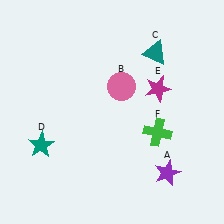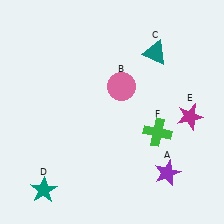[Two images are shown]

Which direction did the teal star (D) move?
The teal star (D) moved down.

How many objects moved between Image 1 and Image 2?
2 objects moved between the two images.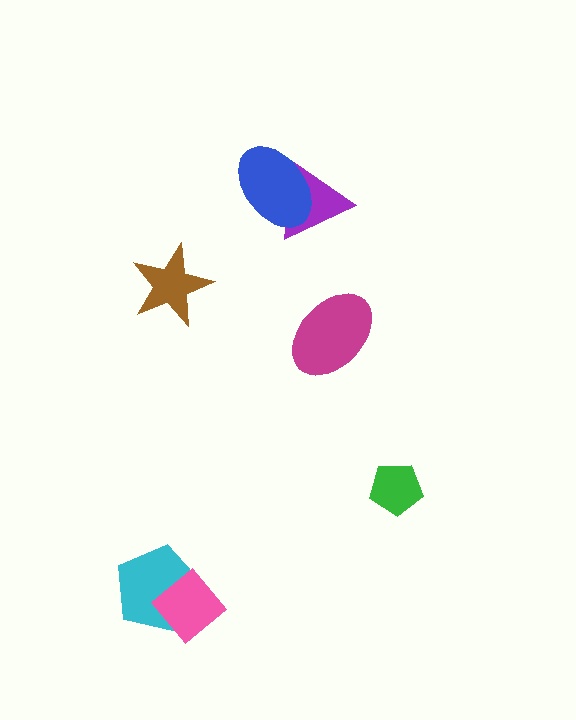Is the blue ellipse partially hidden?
No, no other shape covers it.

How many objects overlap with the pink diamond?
1 object overlaps with the pink diamond.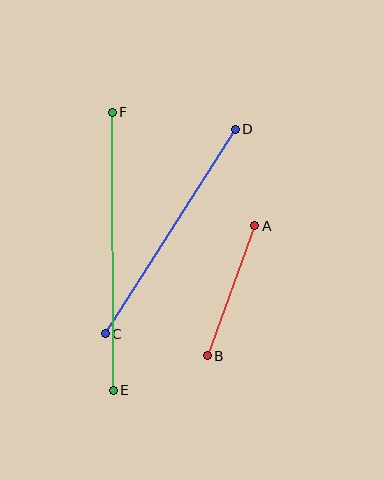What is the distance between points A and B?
The distance is approximately 138 pixels.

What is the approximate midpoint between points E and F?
The midpoint is at approximately (113, 251) pixels.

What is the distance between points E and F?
The distance is approximately 278 pixels.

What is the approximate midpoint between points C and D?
The midpoint is at approximately (170, 231) pixels.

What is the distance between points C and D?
The distance is approximately 242 pixels.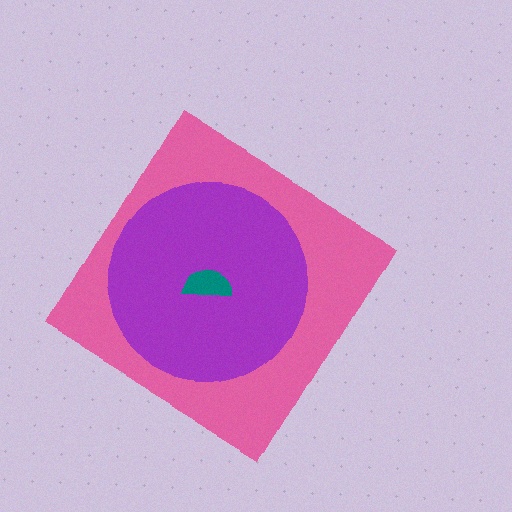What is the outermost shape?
The pink diamond.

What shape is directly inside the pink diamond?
The purple circle.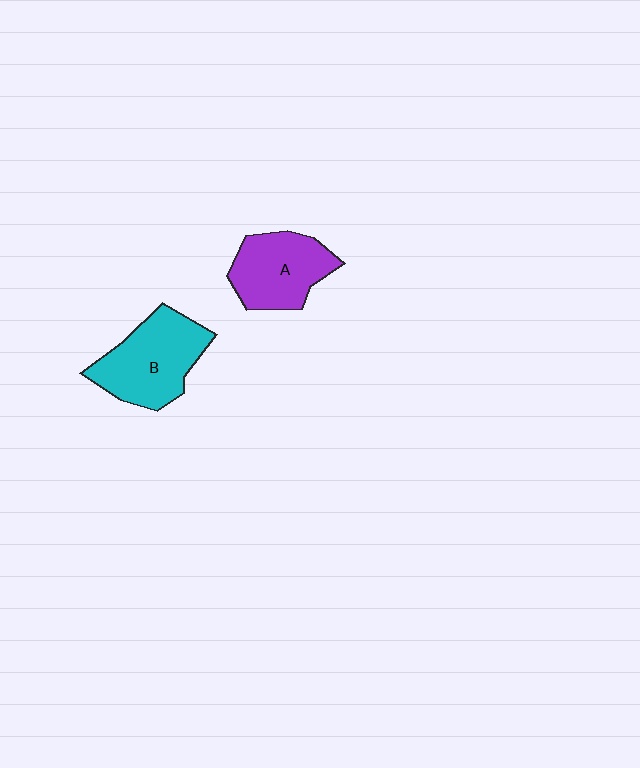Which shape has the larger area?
Shape B (cyan).